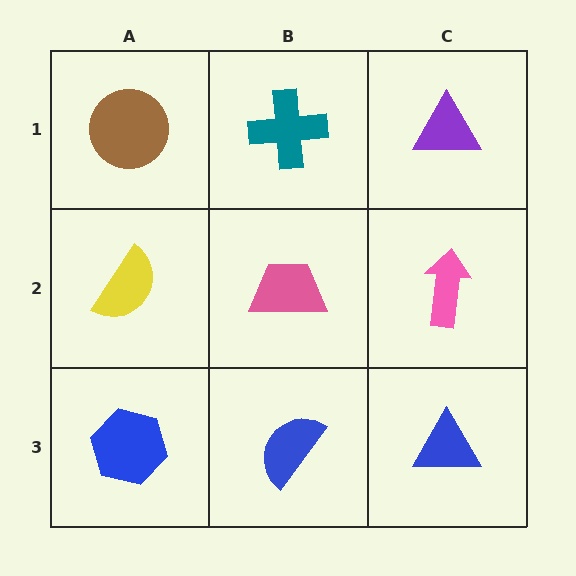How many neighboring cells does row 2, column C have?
3.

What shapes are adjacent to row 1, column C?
A pink arrow (row 2, column C), a teal cross (row 1, column B).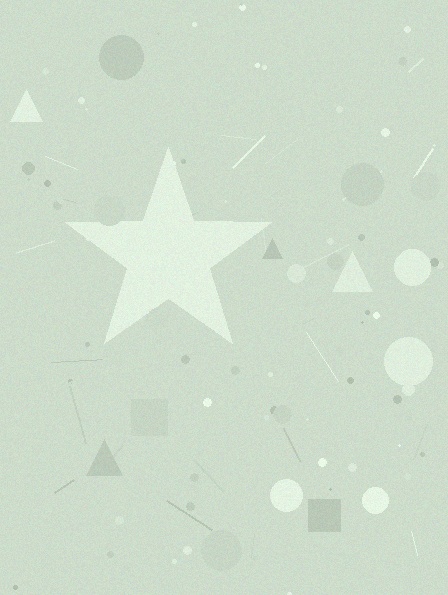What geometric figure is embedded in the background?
A star is embedded in the background.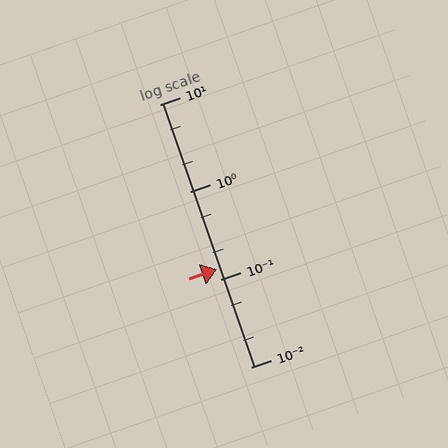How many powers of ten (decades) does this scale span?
The scale spans 3 decades, from 0.01 to 10.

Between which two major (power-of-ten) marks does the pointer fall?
The pointer is between 0.1 and 1.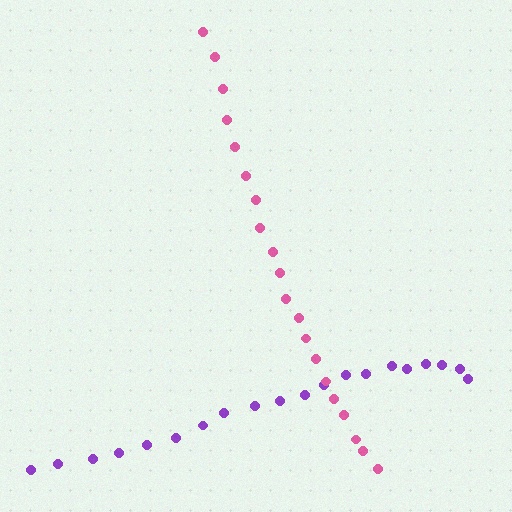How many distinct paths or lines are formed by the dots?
There are 2 distinct paths.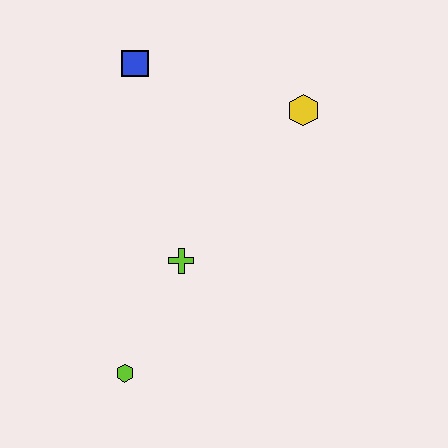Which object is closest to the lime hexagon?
The lime cross is closest to the lime hexagon.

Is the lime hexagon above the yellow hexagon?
No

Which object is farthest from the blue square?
The lime hexagon is farthest from the blue square.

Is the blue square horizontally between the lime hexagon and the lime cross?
Yes